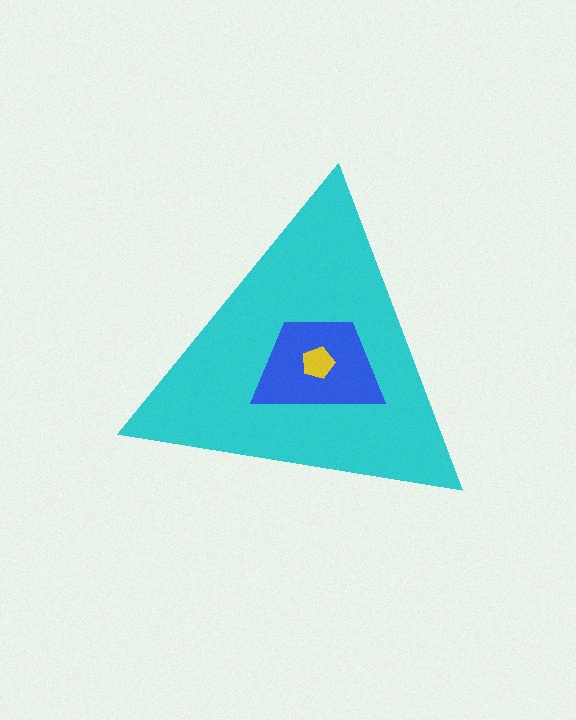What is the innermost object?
The yellow pentagon.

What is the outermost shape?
The cyan triangle.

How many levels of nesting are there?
3.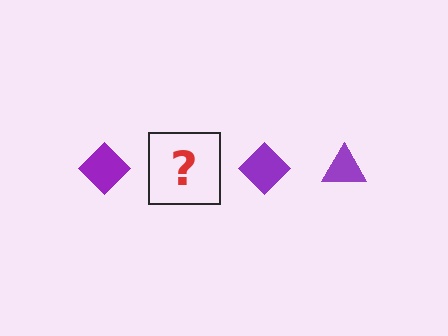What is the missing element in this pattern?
The missing element is a purple triangle.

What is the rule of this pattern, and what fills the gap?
The rule is that the pattern cycles through diamond, triangle shapes in purple. The gap should be filled with a purple triangle.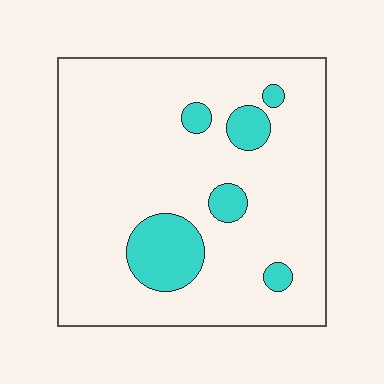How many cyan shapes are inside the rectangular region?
6.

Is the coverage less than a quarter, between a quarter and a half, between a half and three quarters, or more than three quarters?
Less than a quarter.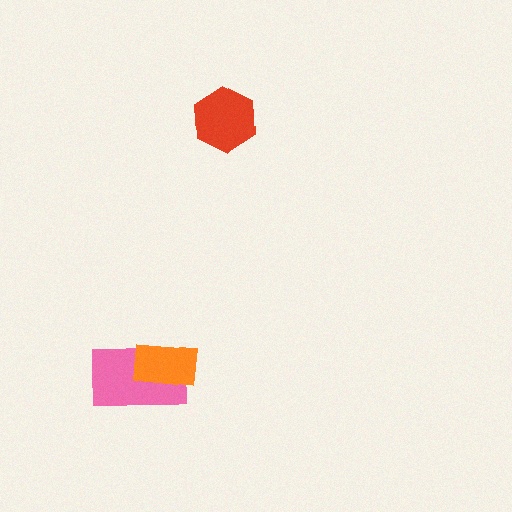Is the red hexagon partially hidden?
No, no other shape covers it.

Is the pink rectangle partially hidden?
Yes, it is partially covered by another shape.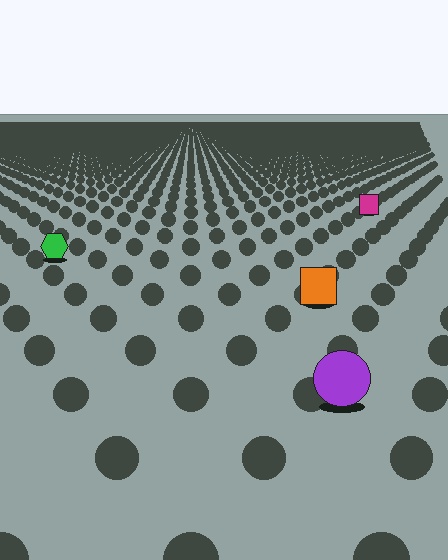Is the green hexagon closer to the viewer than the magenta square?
Yes. The green hexagon is closer — you can tell from the texture gradient: the ground texture is coarser near it.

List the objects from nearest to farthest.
From nearest to farthest: the purple circle, the orange square, the green hexagon, the magenta square.